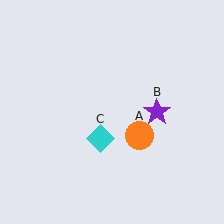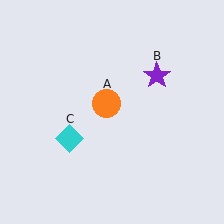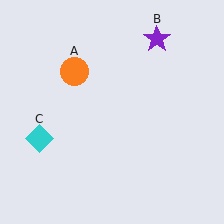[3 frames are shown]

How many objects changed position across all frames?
3 objects changed position: orange circle (object A), purple star (object B), cyan diamond (object C).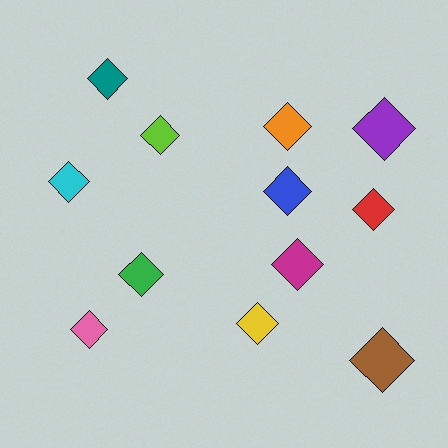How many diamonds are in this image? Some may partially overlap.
There are 12 diamonds.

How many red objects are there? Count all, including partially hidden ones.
There is 1 red object.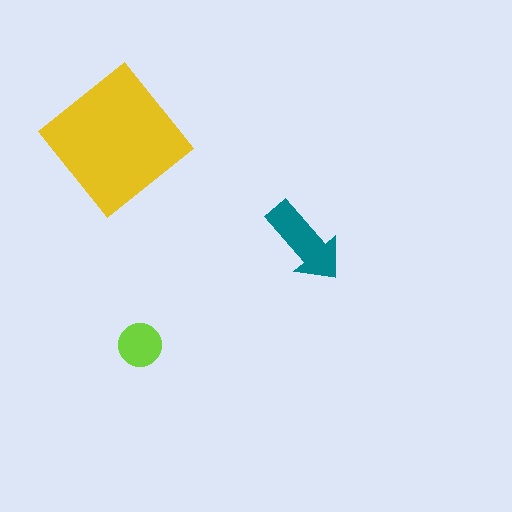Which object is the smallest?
The lime circle.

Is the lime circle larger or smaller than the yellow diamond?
Smaller.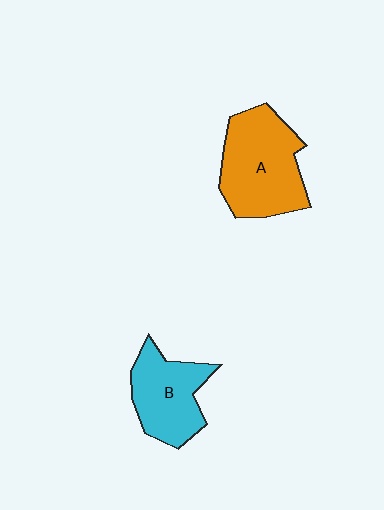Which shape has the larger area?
Shape A (orange).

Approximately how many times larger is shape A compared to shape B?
Approximately 1.4 times.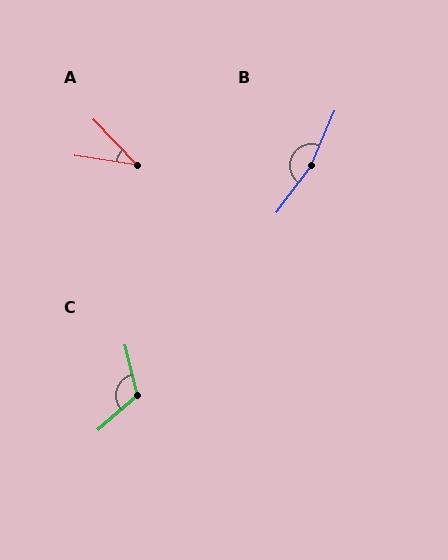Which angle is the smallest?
A, at approximately 38 degrees.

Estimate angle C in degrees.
Approximately 117 degrees.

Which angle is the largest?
B, at approximately 166 degrees.